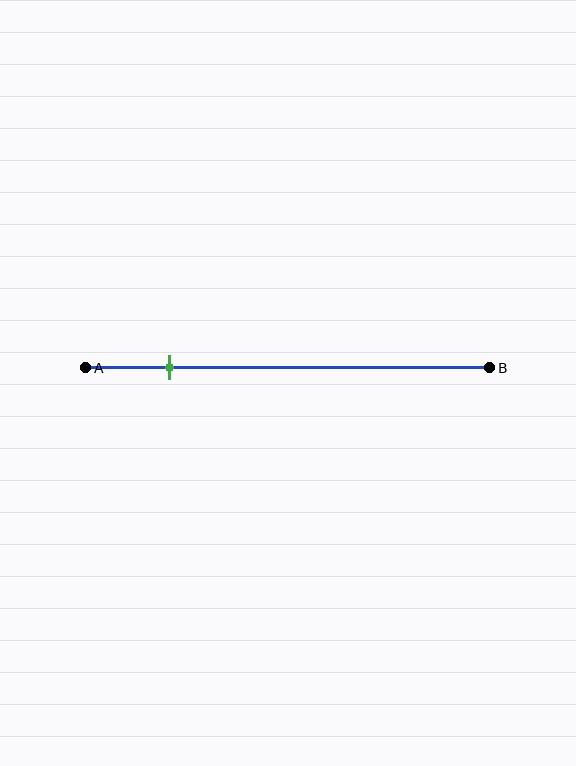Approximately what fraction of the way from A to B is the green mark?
The green mark is approximately 20% of the way from A to B.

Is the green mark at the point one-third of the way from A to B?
No, the mark is at about 20% from A, not at the 33% one-third point.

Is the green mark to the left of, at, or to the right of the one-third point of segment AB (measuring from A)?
The green mark is to the left of the one-third point of segment AB.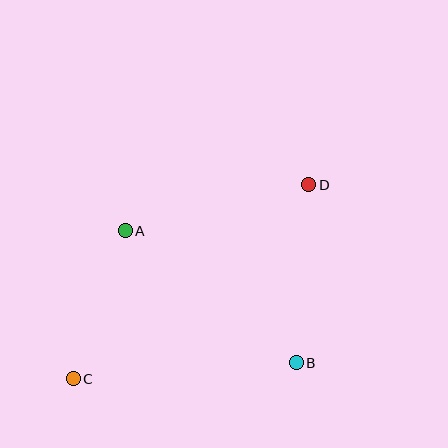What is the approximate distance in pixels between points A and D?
The distance between A and D is approximately 189 pixels.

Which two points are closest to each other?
Points A and C are closest to each other.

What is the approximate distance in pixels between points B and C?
The distance between B and C is approximately 224 pixels.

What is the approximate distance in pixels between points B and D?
The distance between B and D is approximately 179 pixels.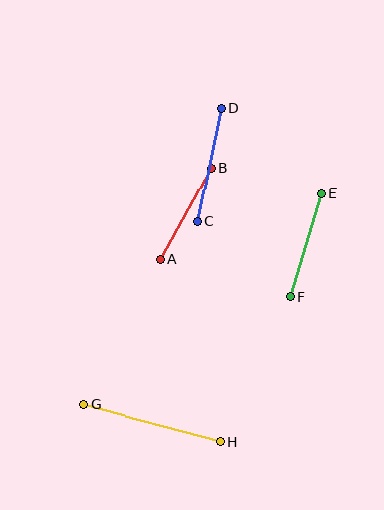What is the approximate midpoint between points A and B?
The midpoint is at approximately (186, 214) pixels.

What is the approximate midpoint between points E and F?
The midpoint is at approximately (306, 245) pixels.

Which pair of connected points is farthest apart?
Points G and H are farthest apart.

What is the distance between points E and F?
The distance is approximately 108 pixels.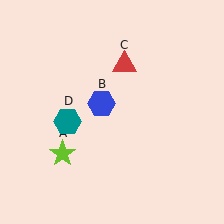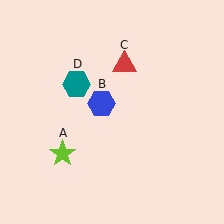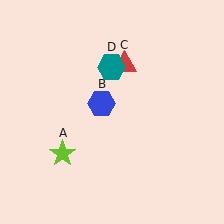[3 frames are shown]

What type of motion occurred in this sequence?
The teal hexagon (object D) rotated clockwise around the center of the scene.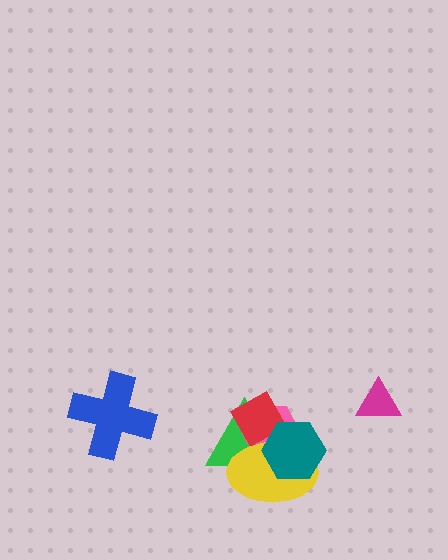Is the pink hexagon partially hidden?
Yes, it is partially covered by another shape.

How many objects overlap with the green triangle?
4 objects overlap with the green triangle.